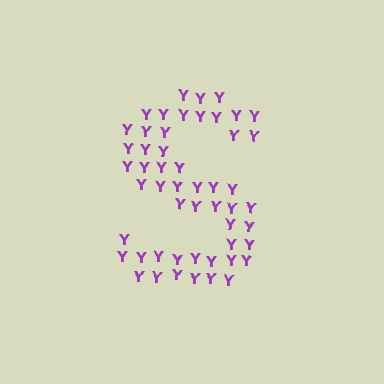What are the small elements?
The small elements are letter Y's.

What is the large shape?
The large shape is the letter S.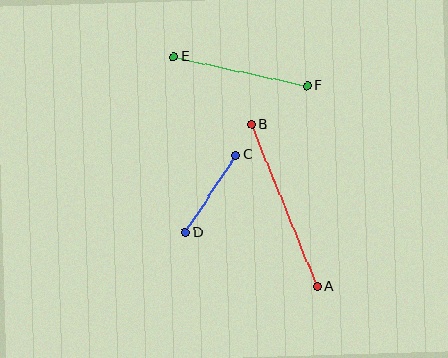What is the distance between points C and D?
The distance is approximately 93 pixels.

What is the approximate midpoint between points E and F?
The midpoint is at approximately (241, 71) pixels.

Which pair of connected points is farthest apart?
Points A and B are farthest apart.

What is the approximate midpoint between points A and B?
The midpoint is at approximately (285, 205) pixels.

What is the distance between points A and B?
The distance is approximately 174 pixels.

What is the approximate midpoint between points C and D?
The midpoint is at approximately (211, 194) pixels.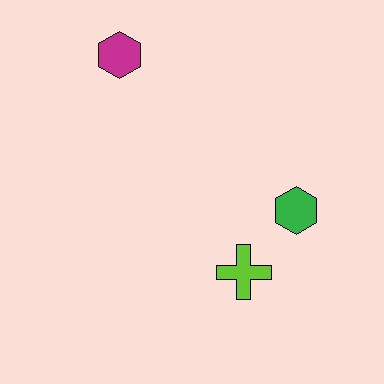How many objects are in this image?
There are 3 objects.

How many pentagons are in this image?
There are no pentagons.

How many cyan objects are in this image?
There are no cyan objects.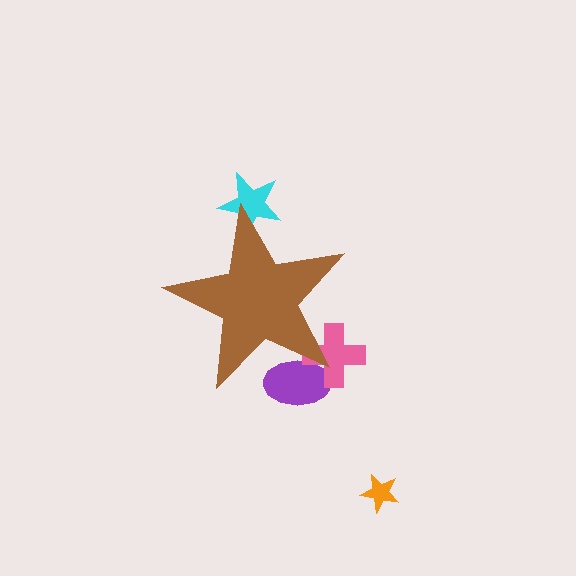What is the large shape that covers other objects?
A brown star.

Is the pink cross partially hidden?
Yes, the pink cross is partially hidden behind the brown star.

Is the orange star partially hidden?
No, the orange star is fully visible.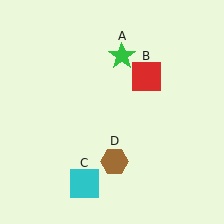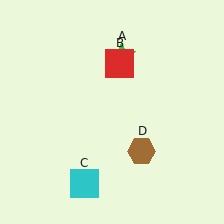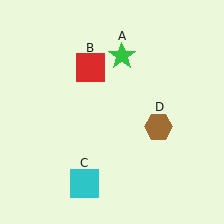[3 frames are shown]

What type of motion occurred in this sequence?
The red square (object B), brown hexagon (object D) rotated counterclockwise around the center of the scene.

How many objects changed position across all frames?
2 objects changed position: red square (object B), brown hexagon (object D).